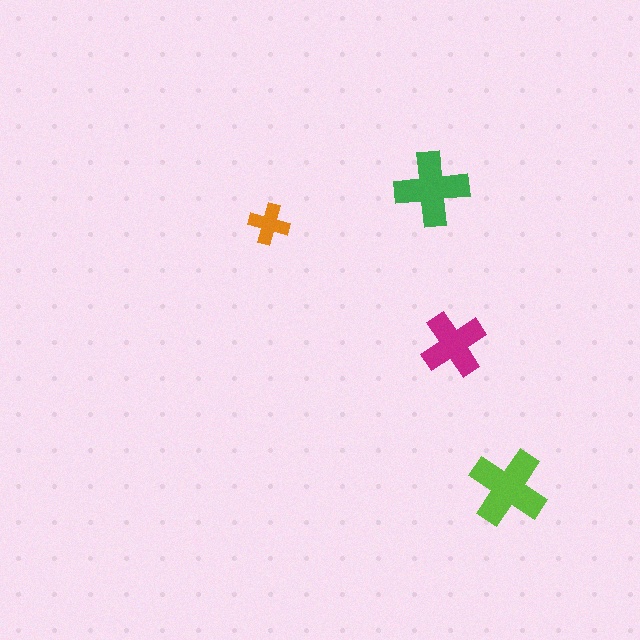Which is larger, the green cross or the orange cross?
The green one.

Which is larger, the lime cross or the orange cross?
The lime one.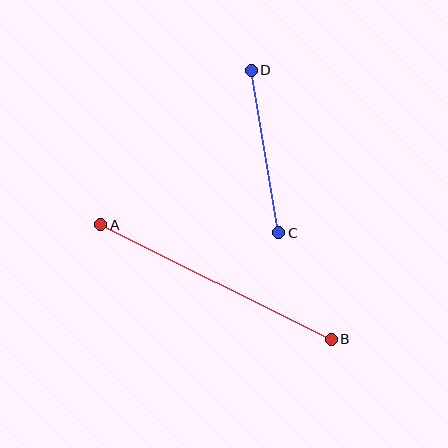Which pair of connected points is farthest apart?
Points A and B are farthest apart.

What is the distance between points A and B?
The distance is approximately 257 pixels.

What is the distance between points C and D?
The distance is approximately 165 pixels.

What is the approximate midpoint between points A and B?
The midpoint is at approximately (216, 282) pixels.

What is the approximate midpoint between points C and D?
The midpoint is at approximately (265, 152) pixels.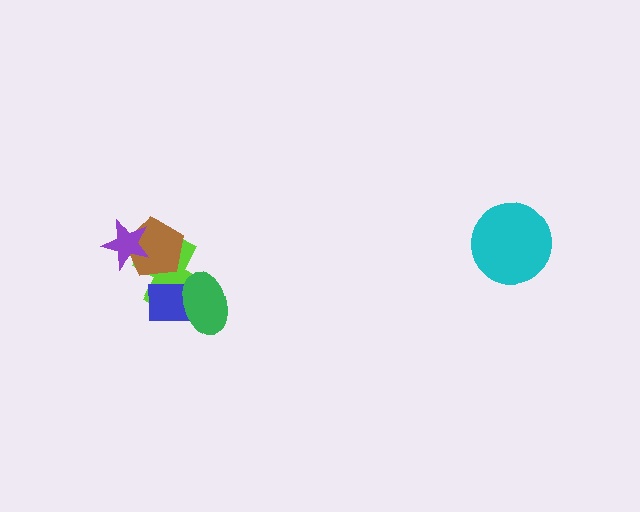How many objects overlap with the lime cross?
4 objects overlap with the lime cross.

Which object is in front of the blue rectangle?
The green ellipse is in front of the blue rectangle.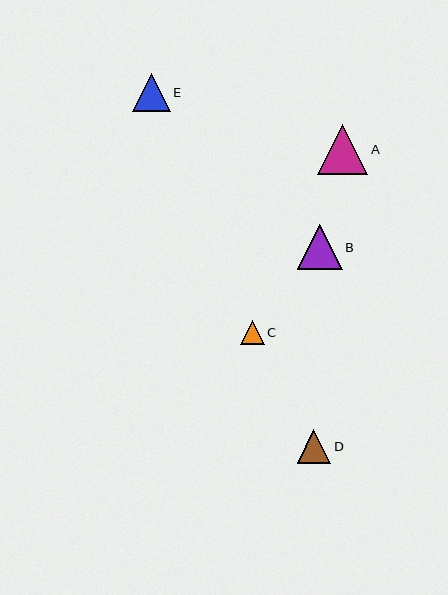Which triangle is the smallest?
Triangle C is the smallest with a size of approximately 23 pixels.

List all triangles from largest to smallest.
From largest to smallest: A, B, E, D, C.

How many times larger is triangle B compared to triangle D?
Triangle B is approximately 1.3 times the size of triangle D.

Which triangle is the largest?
Triangle A is the largest with a size of approximately 50 pixels.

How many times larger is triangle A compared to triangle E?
Triangle A is approximately 1.3 times the size of triangle E.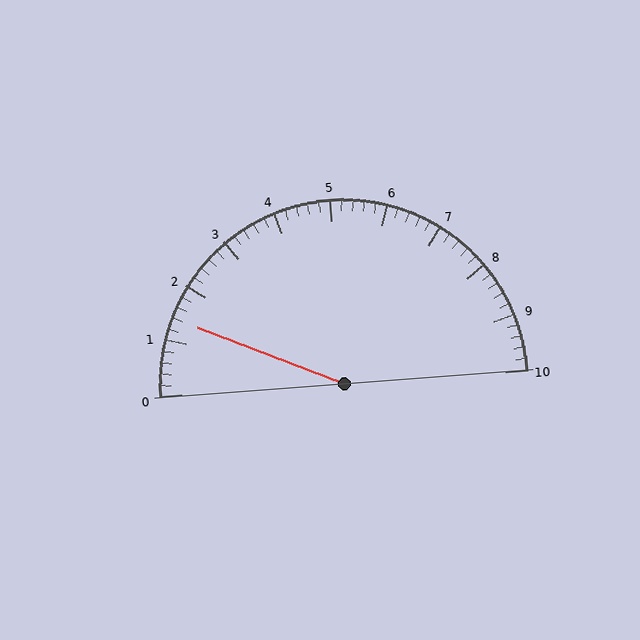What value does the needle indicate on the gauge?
The needle indicates approximately 1.4.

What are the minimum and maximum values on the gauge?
The gauge ranges from 0 to 10.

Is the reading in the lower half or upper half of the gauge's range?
The reading is in the lower half of the range (0 to 10).